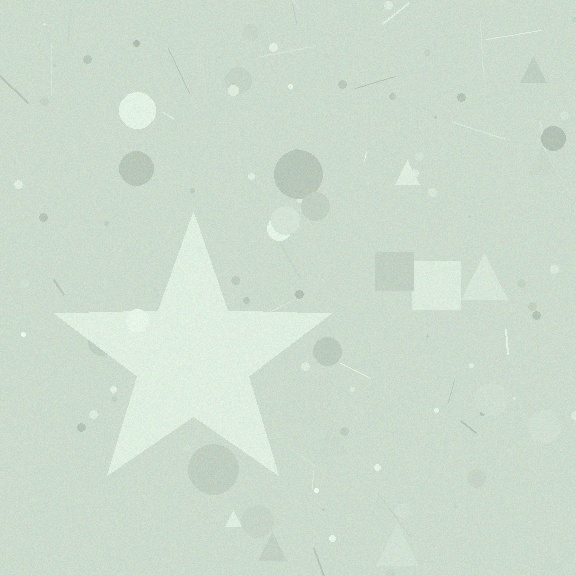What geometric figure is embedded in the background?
A star is embedded in the background.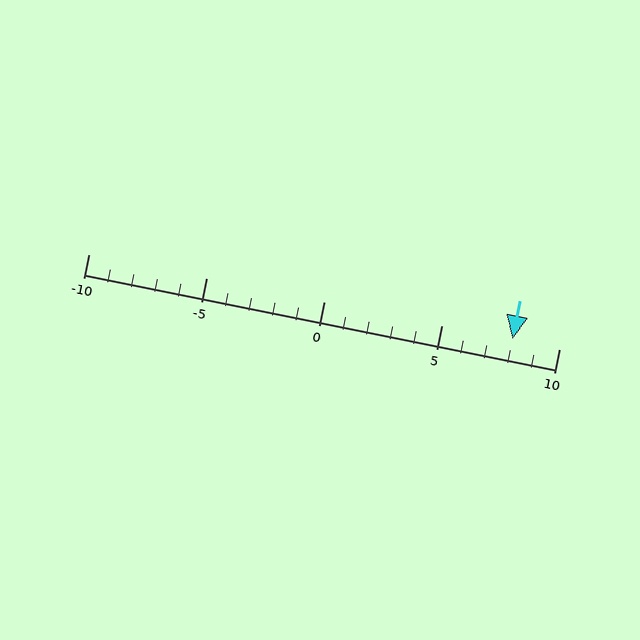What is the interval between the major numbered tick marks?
The major tick marks are spaced 5 units apart.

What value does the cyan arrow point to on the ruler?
The cyan arrow points to approximately 8.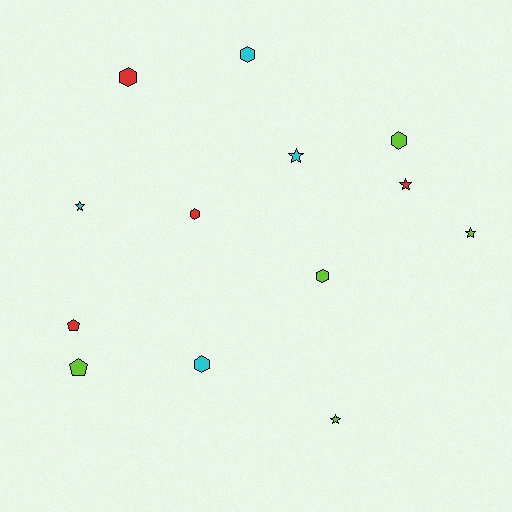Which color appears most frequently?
Lime, with 5 objects.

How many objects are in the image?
There are 13 objects.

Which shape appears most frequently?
Hexagon, with 6 objects.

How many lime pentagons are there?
There is 1 lime pentagon.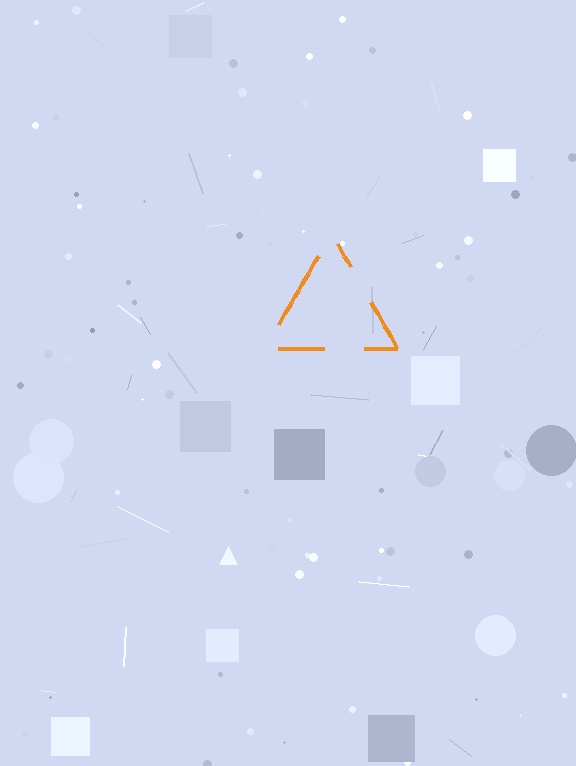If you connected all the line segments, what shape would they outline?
They would outline a triangle.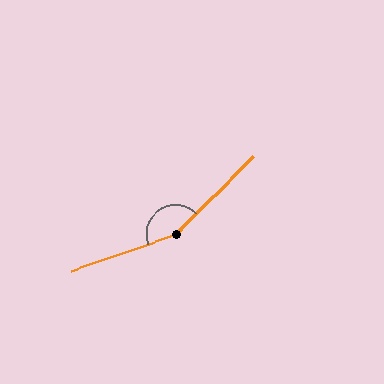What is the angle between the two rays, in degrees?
Approximately 154 degrees.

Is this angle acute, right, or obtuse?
It is obtuse.